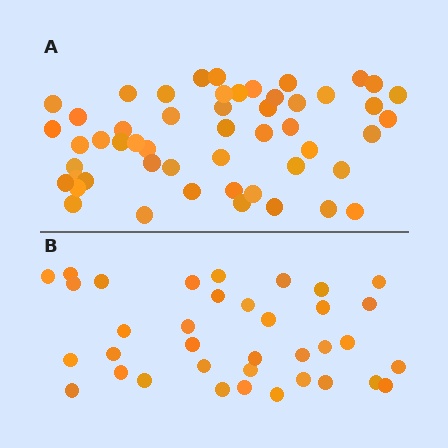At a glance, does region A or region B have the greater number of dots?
Region A (the top region) has more dots.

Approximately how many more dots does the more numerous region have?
Region A has approximately 15 more dots than region B.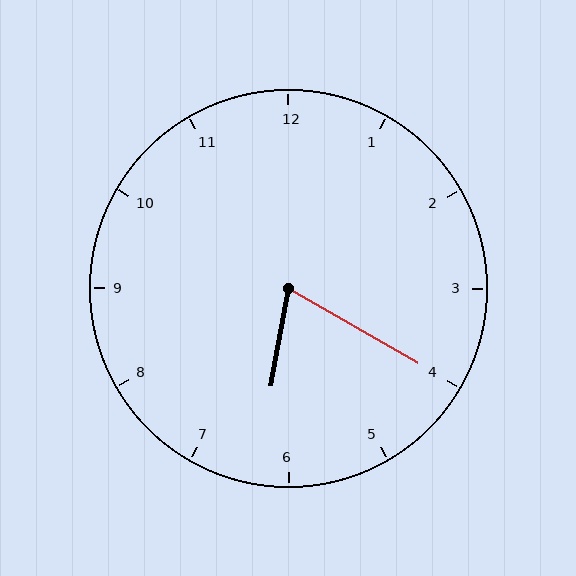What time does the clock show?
6:20.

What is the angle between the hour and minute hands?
Approximately 70 degrees.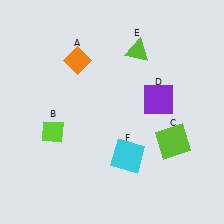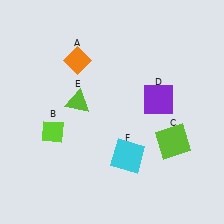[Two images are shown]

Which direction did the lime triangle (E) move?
The lime triangle (E) moved left.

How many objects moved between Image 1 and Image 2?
1 object moved between the two images.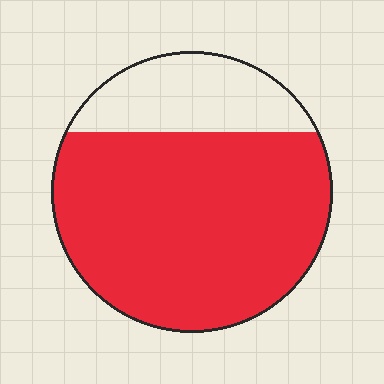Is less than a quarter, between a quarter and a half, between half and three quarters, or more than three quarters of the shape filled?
More than three quarters.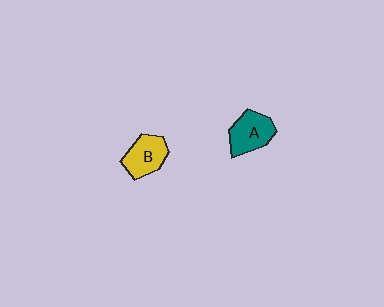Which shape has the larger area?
Shape A (teal).